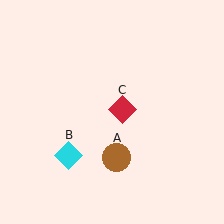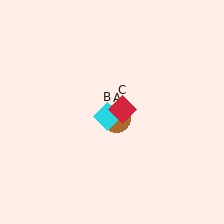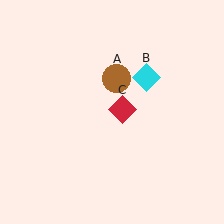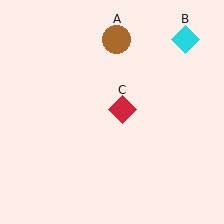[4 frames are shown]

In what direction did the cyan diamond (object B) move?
The cyan diamond (object B) moved up and to the right.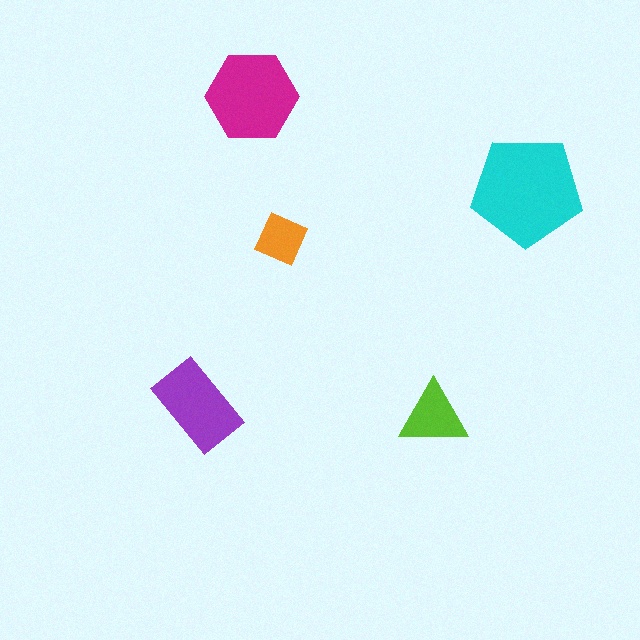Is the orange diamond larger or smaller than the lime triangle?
Smaller.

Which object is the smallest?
The orange diamond.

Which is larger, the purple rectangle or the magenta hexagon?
The magenta hexagon.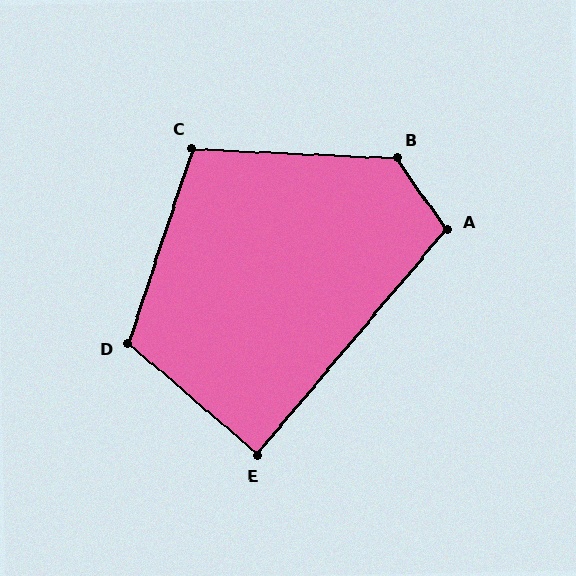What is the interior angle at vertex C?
Approximately 106 degrees (obtuse).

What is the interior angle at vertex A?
Approximately 105 degrees (obtuse).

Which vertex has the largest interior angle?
B, at approximately 128 degrees.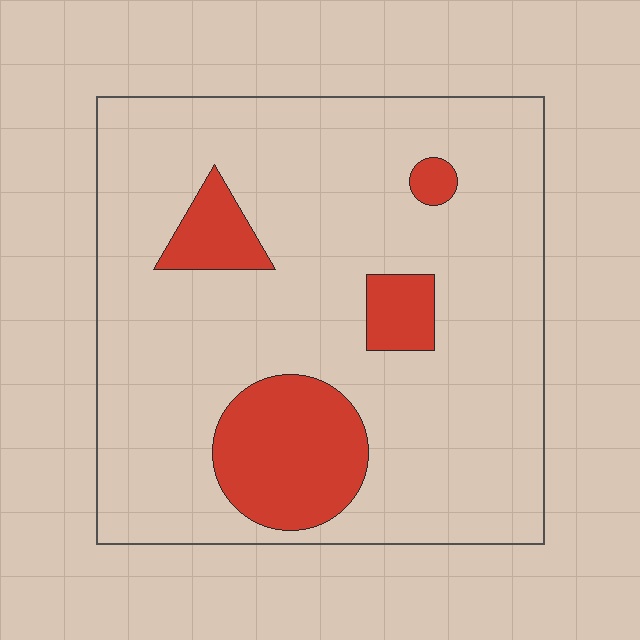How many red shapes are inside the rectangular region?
4.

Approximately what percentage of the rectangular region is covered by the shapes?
Approximately 15%.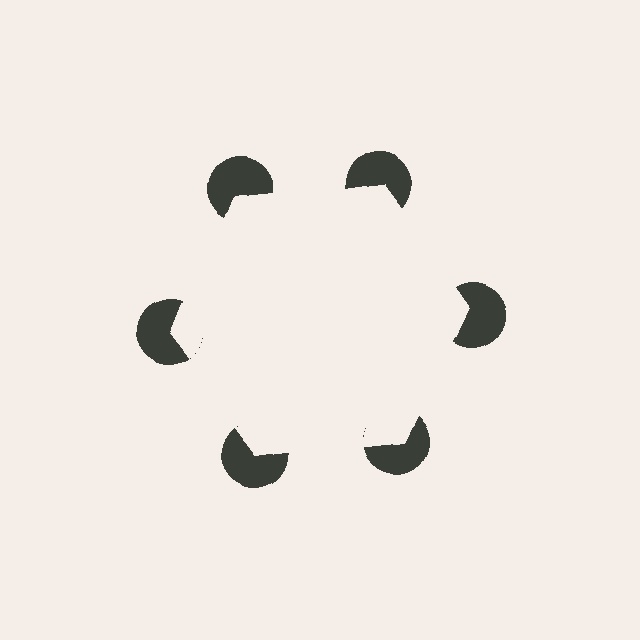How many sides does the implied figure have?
6 sides.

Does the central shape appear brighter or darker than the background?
It typically appears slightly brighter than the background, even though no actual brightness change is drawn.